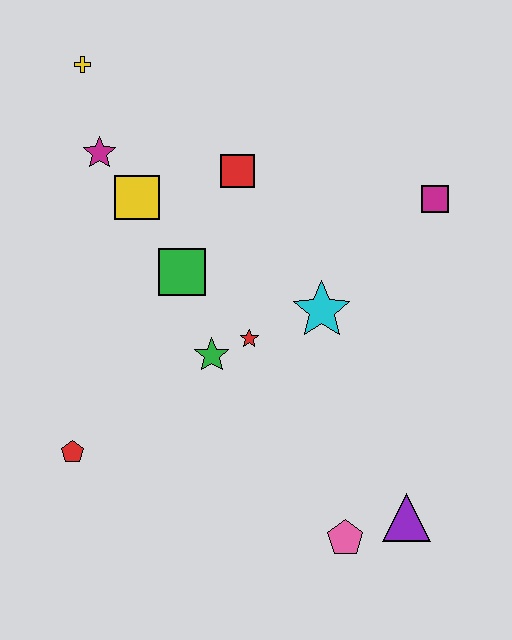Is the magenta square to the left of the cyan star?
No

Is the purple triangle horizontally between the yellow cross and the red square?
No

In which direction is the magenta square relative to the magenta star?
The magenta square is to the right of the magenta star.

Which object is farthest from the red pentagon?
The magenta square is farthest from the red pentagon.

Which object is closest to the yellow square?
The magenta star is closest to the yellow square.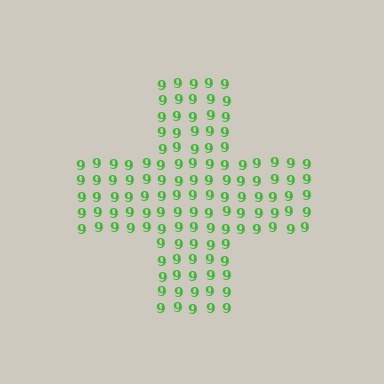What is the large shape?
The large shape is a cross.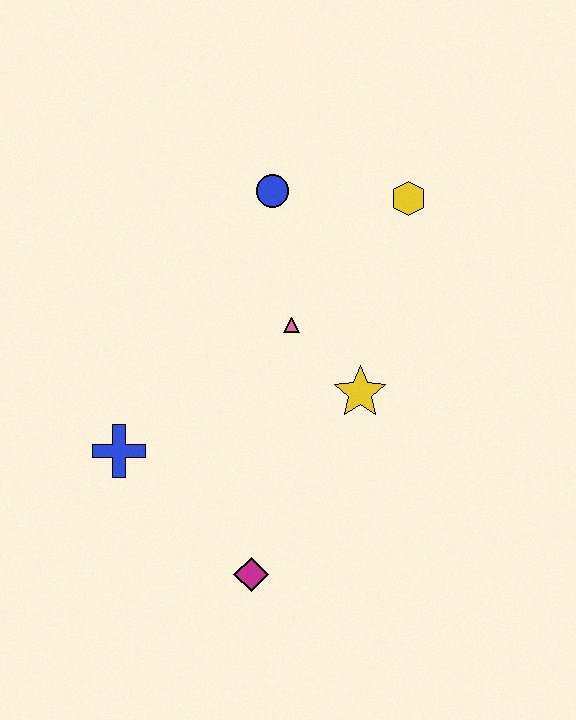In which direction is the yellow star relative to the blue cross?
The yellow star is to the right of the blue cross.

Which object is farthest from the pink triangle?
The magenta diamond is farthest from the pink triangle.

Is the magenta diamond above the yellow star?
No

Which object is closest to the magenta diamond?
The blue cross is closest to the magenta diamond.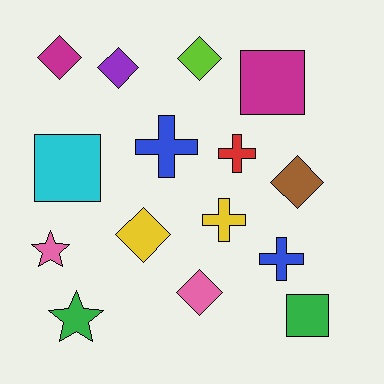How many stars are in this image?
There are 2 stars.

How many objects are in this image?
There are 15 objects.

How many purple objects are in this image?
There is 1 purple object.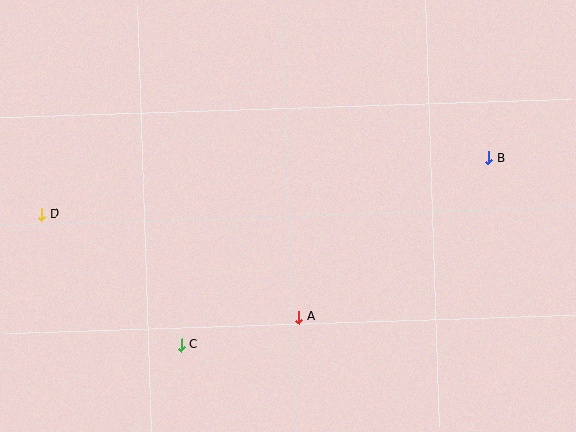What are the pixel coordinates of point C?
Point C is at (181, 345).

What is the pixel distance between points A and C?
The distance between A and C is 121 pixels.